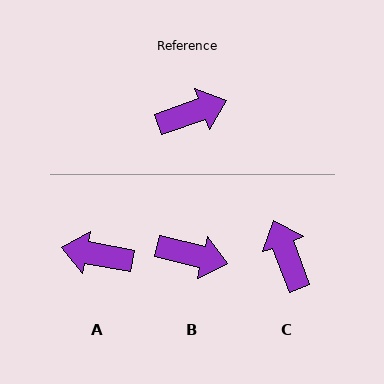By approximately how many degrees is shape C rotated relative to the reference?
Approximately 91 degrees counter-clockwise.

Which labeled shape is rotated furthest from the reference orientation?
A, about 150 degrees away.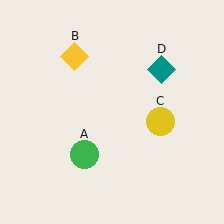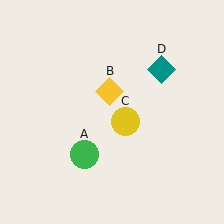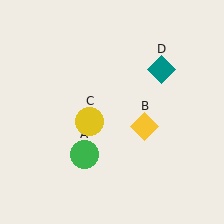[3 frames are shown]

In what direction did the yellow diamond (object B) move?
The yellow diamond (object B) moved down and to the right.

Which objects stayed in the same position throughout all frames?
Green circle (object A) and teal diamond (object D) remained stationary.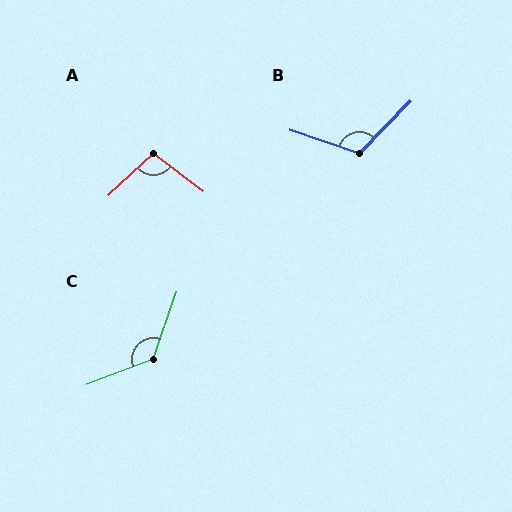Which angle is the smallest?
A, at approximately 100 degrees.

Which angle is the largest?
C, at approximately 130 degrees.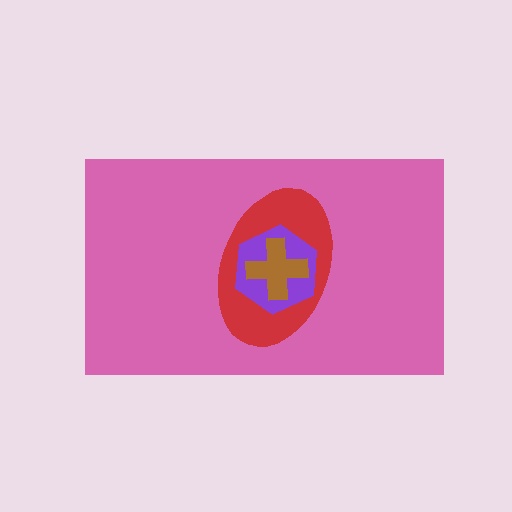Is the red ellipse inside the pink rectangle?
Yes.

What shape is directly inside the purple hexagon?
The brown cross.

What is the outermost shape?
The pink rectangle.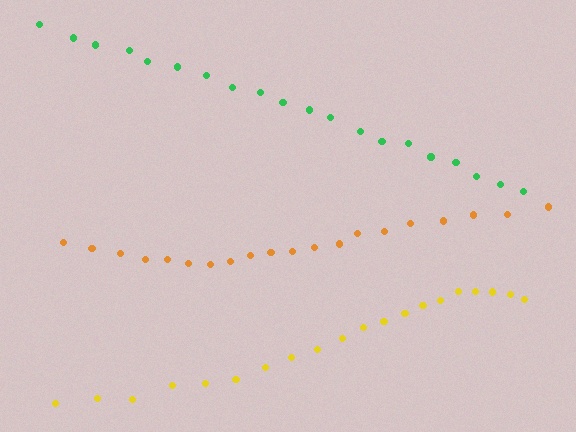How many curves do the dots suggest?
There are 3 distinct paths.